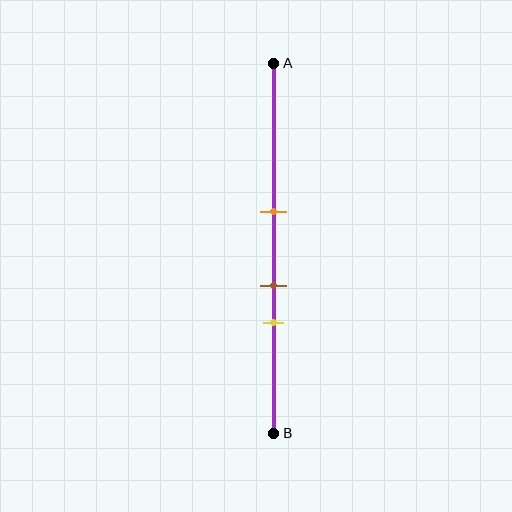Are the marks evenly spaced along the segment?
Yes, the marks are approximately evenly spaced.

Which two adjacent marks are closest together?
The brown and yellow marks are the closest adjacent pair.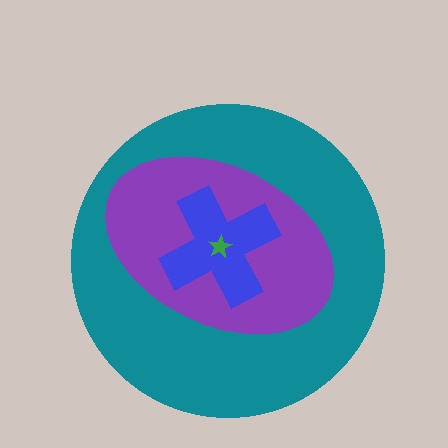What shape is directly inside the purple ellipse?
The blue cross.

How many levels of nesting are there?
4.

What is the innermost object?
The green star.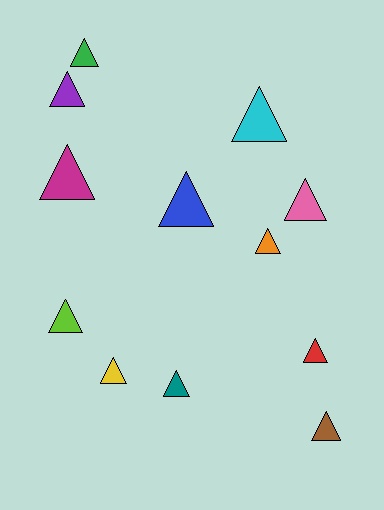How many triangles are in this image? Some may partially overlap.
There are 12 triangles.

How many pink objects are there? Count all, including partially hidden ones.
There is 1 pink object.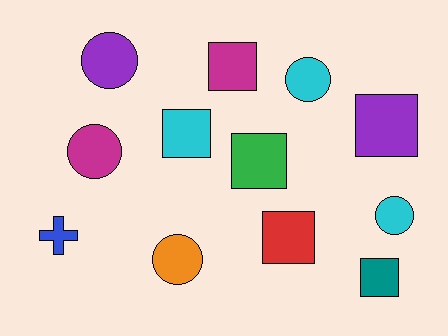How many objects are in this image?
There are 12 objects.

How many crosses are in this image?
There is 1 cross.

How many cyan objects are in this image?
There are 3 cyan objects.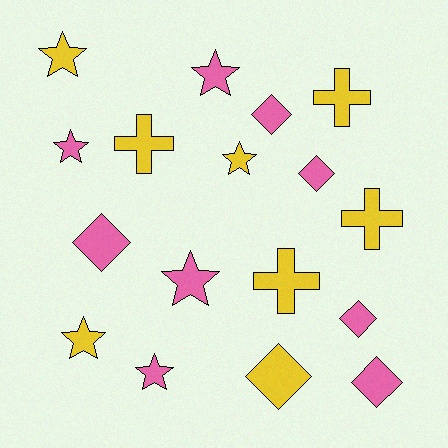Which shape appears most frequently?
Star, with 7 objects.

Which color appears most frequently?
Pink, with 9 objects.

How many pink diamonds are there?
There are 5 pink diamonds.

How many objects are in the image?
There are 17 objects.